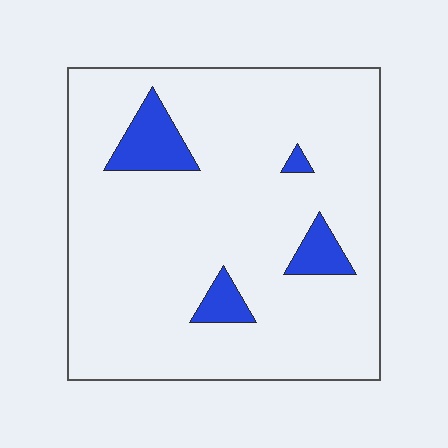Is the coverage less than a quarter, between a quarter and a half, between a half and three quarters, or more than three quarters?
Less than a quarter.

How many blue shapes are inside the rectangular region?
4.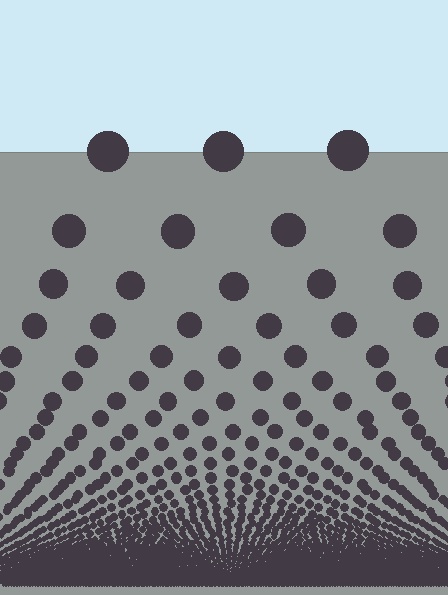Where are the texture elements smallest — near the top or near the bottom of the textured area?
Near the bottom.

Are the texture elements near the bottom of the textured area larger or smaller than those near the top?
Smaller. The gradient is inverted — elements near the bottom are smaller and denser.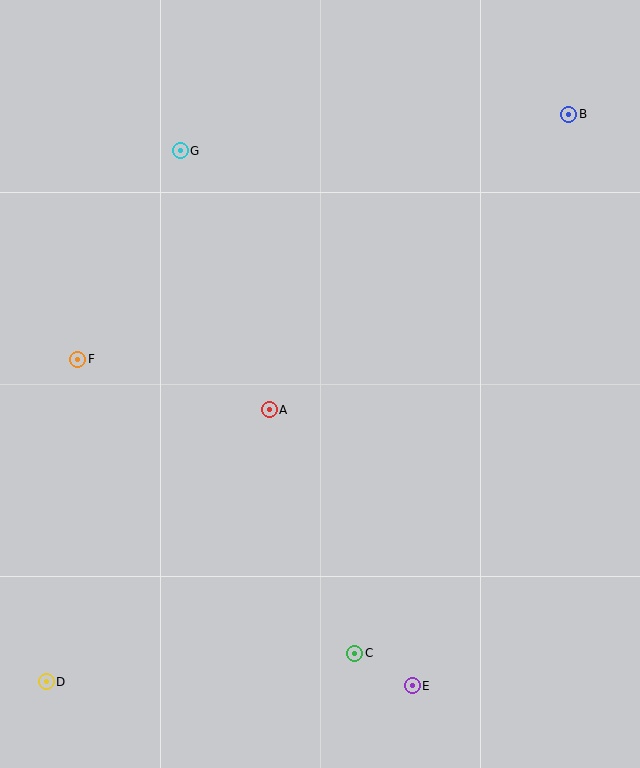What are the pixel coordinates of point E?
Point E is at (412, 686).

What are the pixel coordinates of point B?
Point B is at (569, 114).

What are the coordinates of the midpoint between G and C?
The midpoint between G and C is at (267, 402).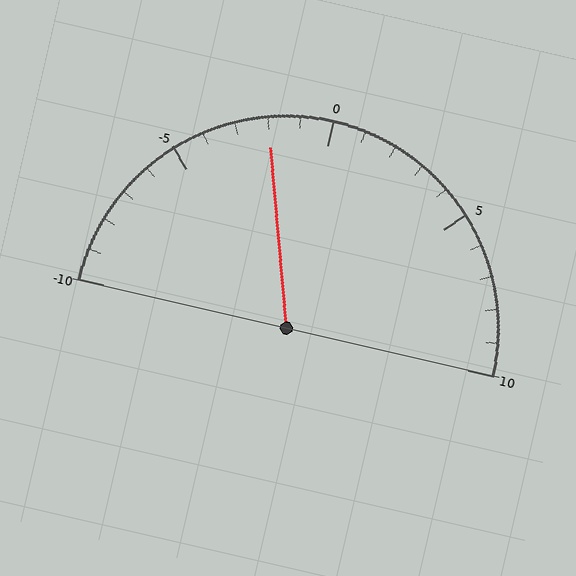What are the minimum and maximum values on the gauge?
The gauge ranges from -10 to 10.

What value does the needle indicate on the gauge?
The needle indicates approximately -2.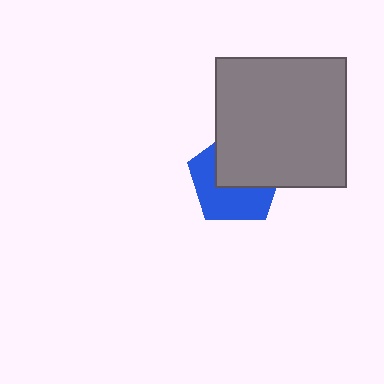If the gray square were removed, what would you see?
You would see the complete blue pentagon.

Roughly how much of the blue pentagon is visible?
About half of it is visible (roughly 51%).